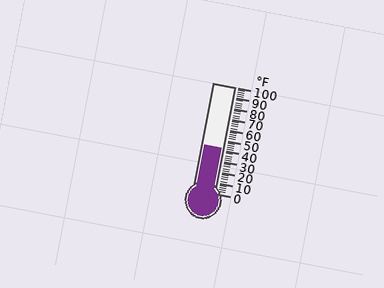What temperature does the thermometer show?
The thermometer shows approximately 42°F.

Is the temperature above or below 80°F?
The temperature is below 80°F.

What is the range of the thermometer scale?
The thermometer scale ranges from 0°F to 100°F.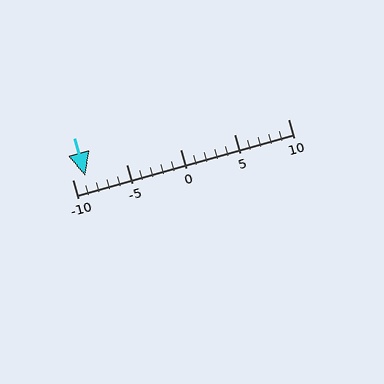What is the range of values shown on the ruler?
The ruler shows values from -10 to 10.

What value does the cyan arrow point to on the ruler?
The cyan arrow points to approximately -9.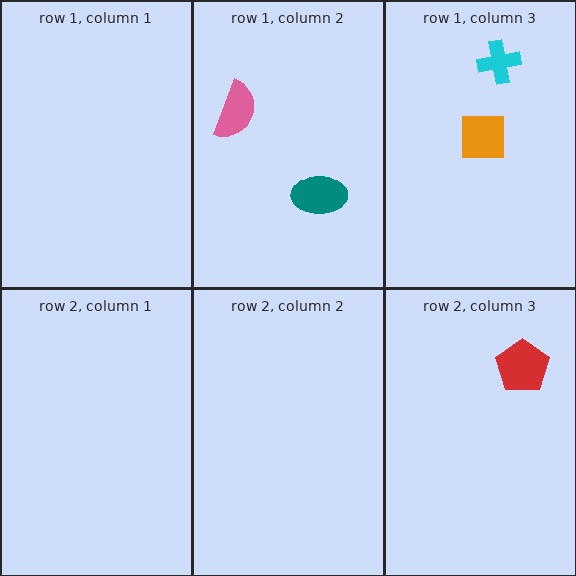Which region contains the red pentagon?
The row 2, column 3 region.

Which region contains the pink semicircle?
The row 1, column 2 region.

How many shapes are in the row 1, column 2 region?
2.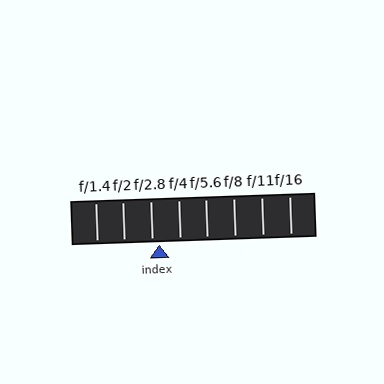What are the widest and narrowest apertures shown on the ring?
The widest aperture shown is f/1.4 and the narrowest is f/16.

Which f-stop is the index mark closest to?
The index mark is closest to f/2.8.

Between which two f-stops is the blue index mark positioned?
The index mark is between f/2.8 and f/4.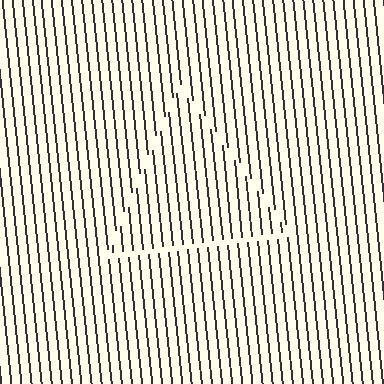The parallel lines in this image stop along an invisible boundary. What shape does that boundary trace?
An illusory triangle. The interior of the shape contains the same grating, shifted by half a period — the contour is defined by the phase discontinuity where line-ends from the inner and outer gratings abut.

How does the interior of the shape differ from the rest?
The interior of the shape contains the same grating, shifted by half a period — the contour is defined by the phase discontinuity where line-ends from the inner and outer gratings abut.